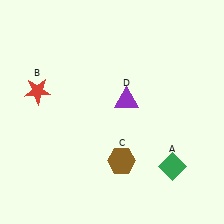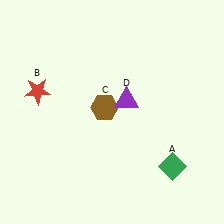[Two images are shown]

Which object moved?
The brown hexagon (C) moved up.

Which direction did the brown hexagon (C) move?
The brown hexagon (C) moved up.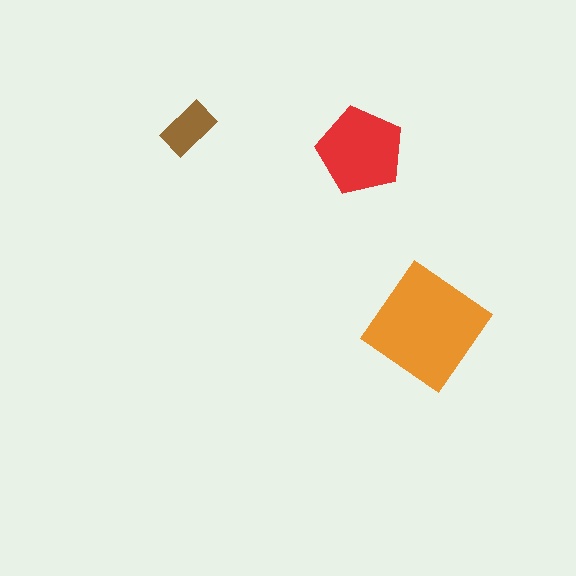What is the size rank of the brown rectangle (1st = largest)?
3rd.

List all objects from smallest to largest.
The brown rectangle, the red pentagon, the orange diamond.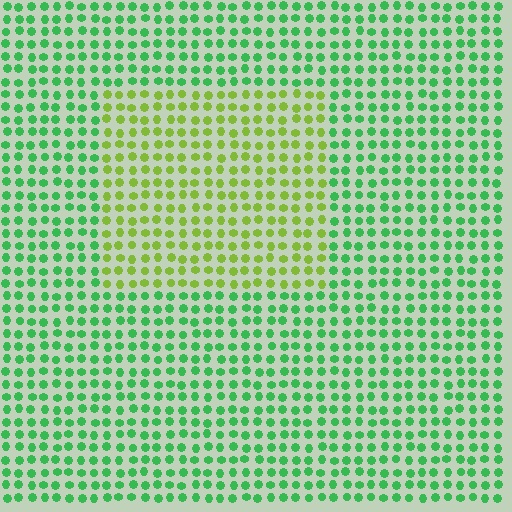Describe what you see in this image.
The image is filled with small green elements in a uniform arrangement. A rectangle-shaped region is visible where the elements are tinted to a slightly different hue, forming a subtle color boundary.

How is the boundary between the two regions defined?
The boundary is defined purely by a slight shift in hue (about 46 degrees). Spacing, size, and orientation are identical on both sides.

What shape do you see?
I see a rectangle.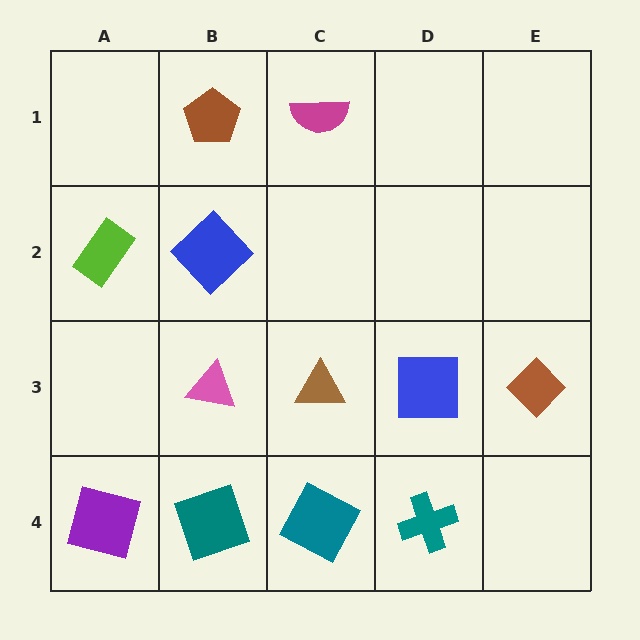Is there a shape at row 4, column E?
No, that cell is empty.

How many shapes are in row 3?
4 shapes.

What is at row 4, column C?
A teal square.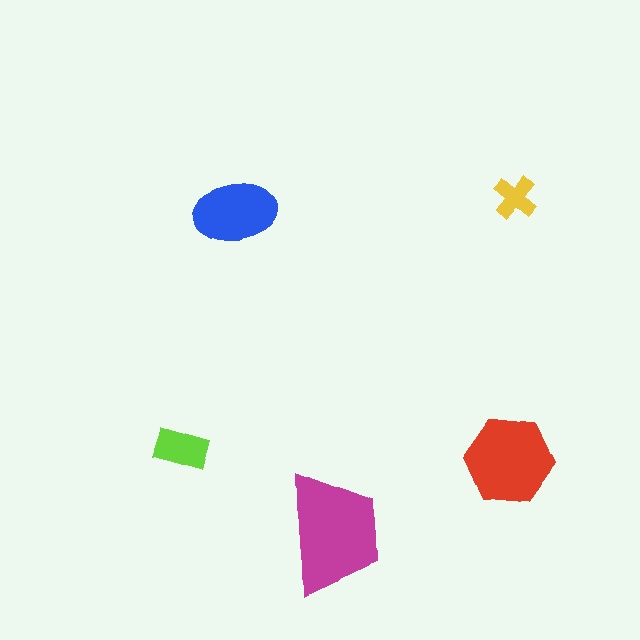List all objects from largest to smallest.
The magenta trapezoid, the red hexagon, the blue ellipse, the lime rectangle, the yellow cross.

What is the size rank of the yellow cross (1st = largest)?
5th.